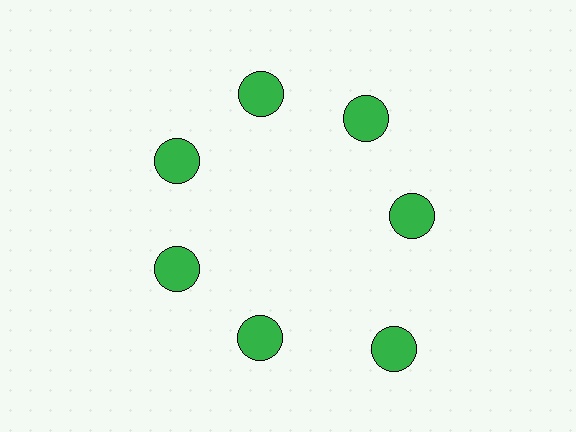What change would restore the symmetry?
The symmetry would be restored by moving it inward, back onto the ring so that all 7 circles sit at equal angles and equal distance from the center.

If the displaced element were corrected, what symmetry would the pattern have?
It would have 7-fold rotational symmetry — the pattern would map onto itself every 51 degrees.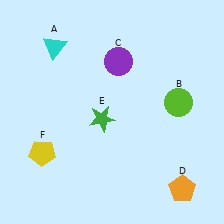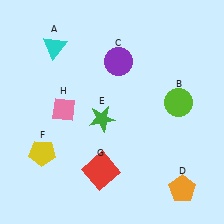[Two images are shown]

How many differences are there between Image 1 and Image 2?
There are 2 differences between the two images.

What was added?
A red square (G), a pink diamond (H) were added in Image 2.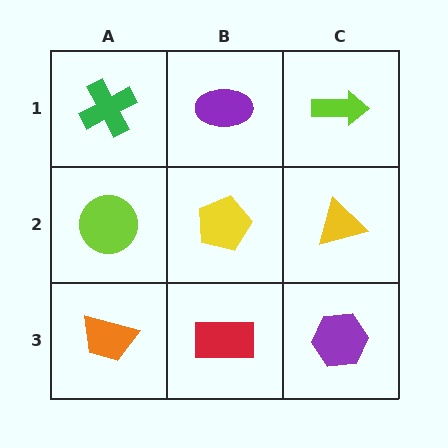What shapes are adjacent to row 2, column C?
A lime arrow (row 1, column C), a purple hexagon (row 3, column C), a yellow pentagon (row 2, column B).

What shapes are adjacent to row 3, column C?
A yellow triangle (row 2, column C), a red rectangle (row 3, column B).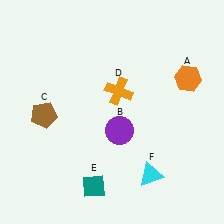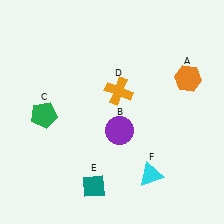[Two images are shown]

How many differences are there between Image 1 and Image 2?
There is 1 difference between the two images.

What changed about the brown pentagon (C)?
In Image 1, C is brown. In Image 2, it changed to green.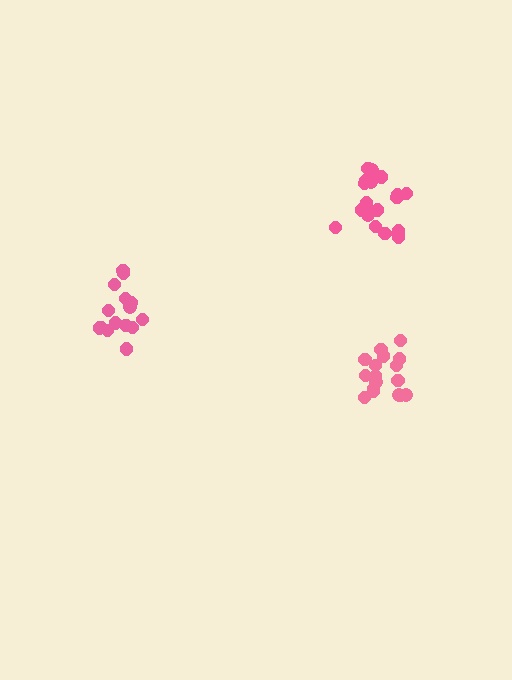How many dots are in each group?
Group 1: 17 dots, Group 2: 15 dots, Group 3: 20 dots (52 total).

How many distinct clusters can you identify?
There are 3 distinct clusters.